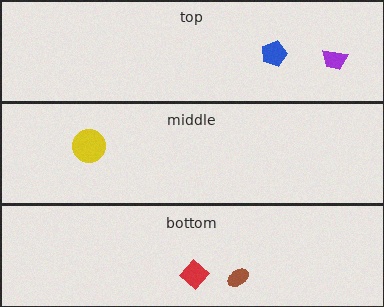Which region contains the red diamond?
The bottom region.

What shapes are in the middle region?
The yellow circle.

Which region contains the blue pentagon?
The top region.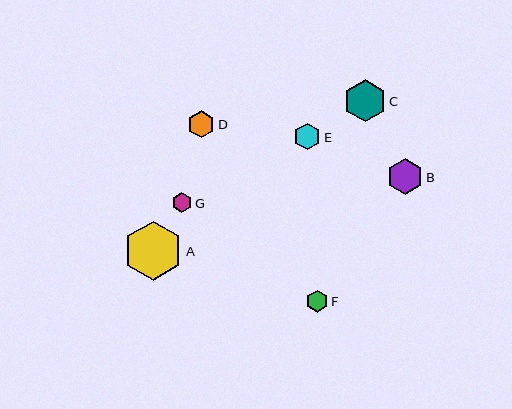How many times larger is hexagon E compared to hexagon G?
Hexagon E is approximately 1.3 times the size of hexagon G.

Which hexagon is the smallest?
Hexagon G is the smallest with a size of approximately 20 pixels.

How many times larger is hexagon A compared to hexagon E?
Hexagon A is approximately 2.2 times the size of hexagon E.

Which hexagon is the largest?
Hexagon A is the largest with a size of approximately 60 pixels.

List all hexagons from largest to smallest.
From largest to smallest: A, C, B, D, E, F, G.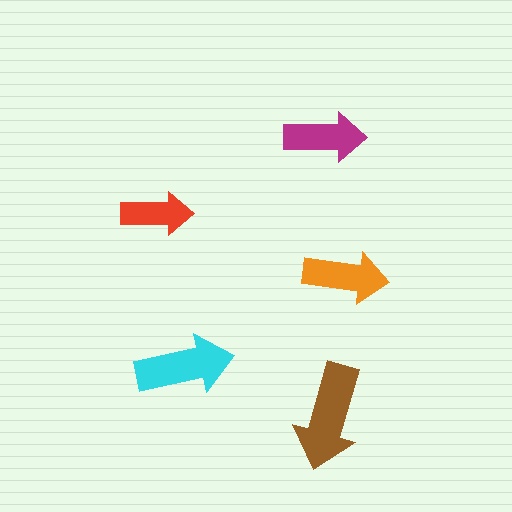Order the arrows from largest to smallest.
the brown one, the cyan one, the orange one, the magenta one, the red one.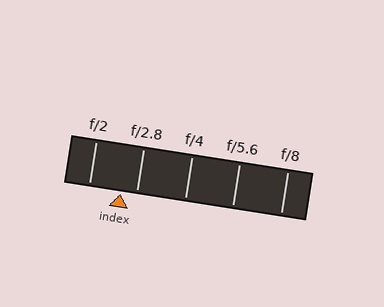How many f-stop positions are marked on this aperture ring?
There are 5 f-stop positions marked.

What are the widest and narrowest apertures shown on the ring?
The widest aperture shown is f/2 and the narrowest is f/8.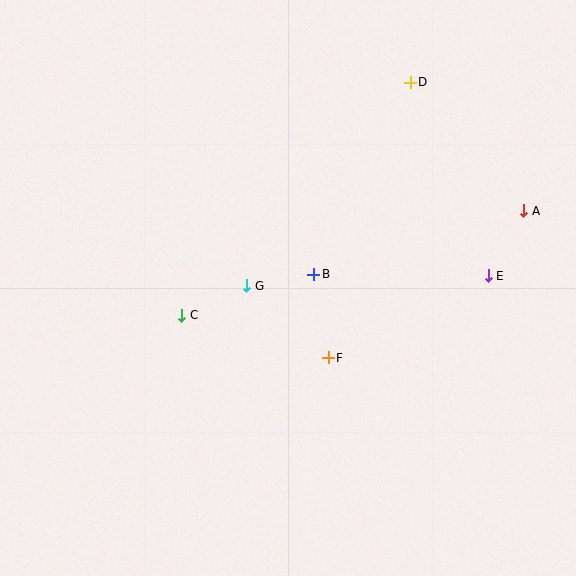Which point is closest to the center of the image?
Point B at (313, 274) is closest to the center.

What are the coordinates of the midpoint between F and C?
The midpoint between F and C is at (255, 336).